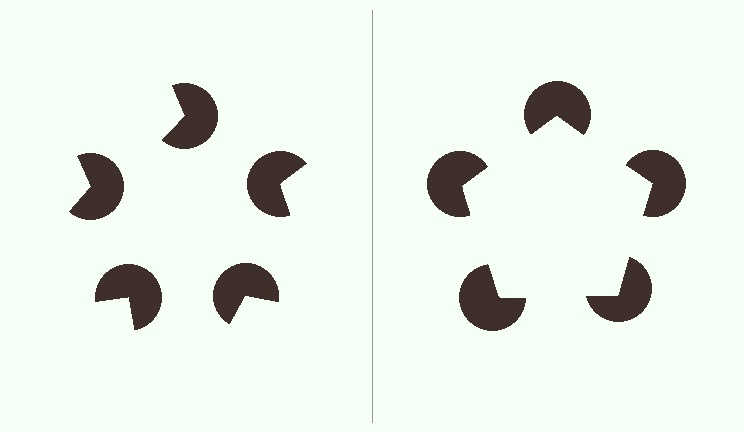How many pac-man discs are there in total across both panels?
10 — 5 on each side.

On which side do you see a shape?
An illusory pentagon appears on the right side. On the left side the wedge cuts are rotated, so no coherent shape forms.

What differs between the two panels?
The pac-man discs are positioned identically on both sides; only the wedge orientations differ. On the right they align to a pentagon; on the left they are misaligned.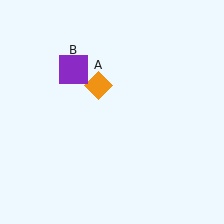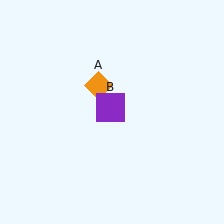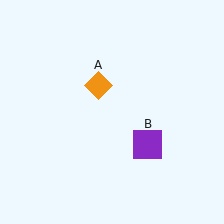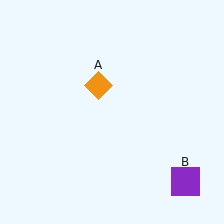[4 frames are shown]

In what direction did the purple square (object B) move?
The purple square (object B) moved down and to the right.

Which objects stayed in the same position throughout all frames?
Orange diamond (object A) remained stationary.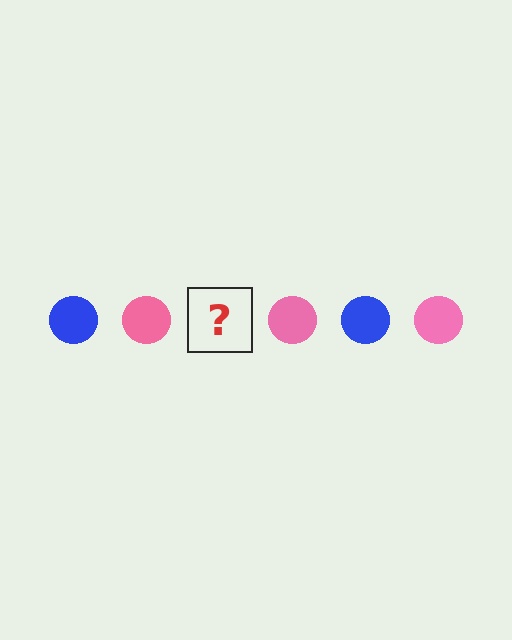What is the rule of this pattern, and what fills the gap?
The rule is that the pattern cycles through blue, pink circles. The gap should be filled with a blue circle.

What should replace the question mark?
The question mark should be replaced with a blue circle.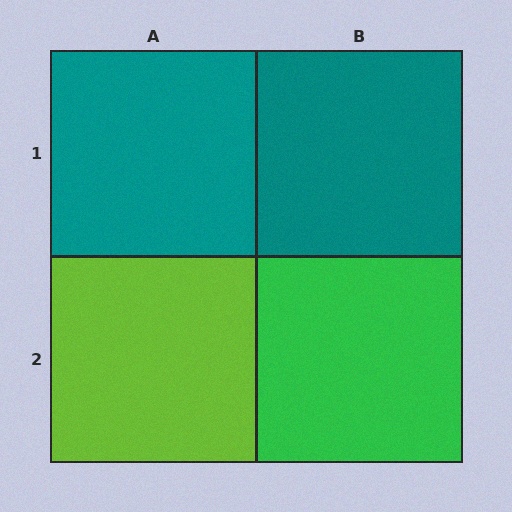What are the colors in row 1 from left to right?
Teal, teal.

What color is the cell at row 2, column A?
Lime.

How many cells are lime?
1 cell is lime.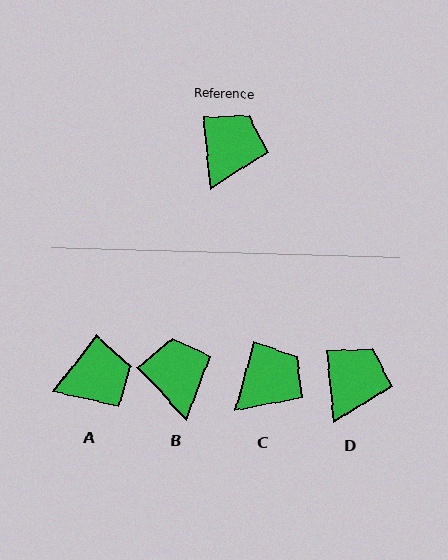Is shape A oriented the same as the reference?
No, it is off by about 44 degrees.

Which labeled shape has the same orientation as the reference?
D.